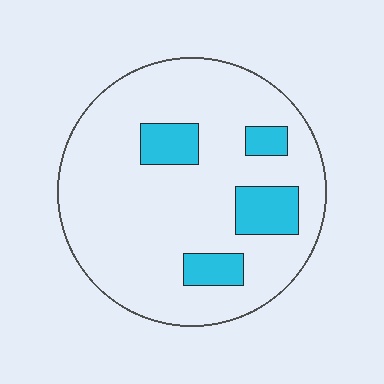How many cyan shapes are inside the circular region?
4.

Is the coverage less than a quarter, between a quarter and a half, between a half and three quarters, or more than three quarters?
Less than a quarter.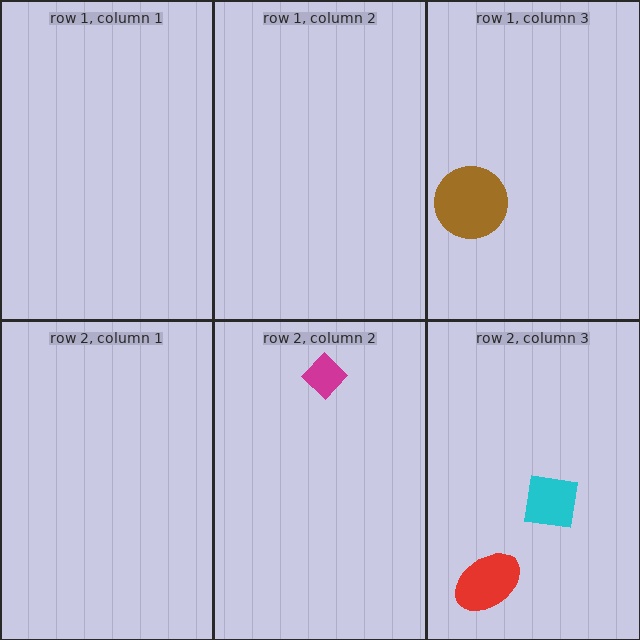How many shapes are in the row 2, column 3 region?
2.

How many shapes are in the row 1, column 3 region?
1.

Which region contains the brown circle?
The row 1, column 3 region.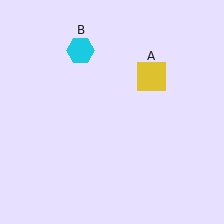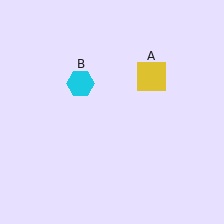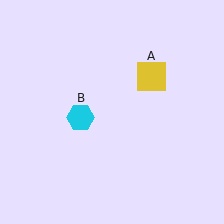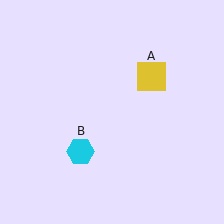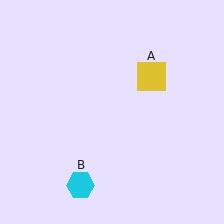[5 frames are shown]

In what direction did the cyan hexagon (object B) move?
The cyan hexagon (object B) moved down.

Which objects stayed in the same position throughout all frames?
Yellow square (object A) remained stationary.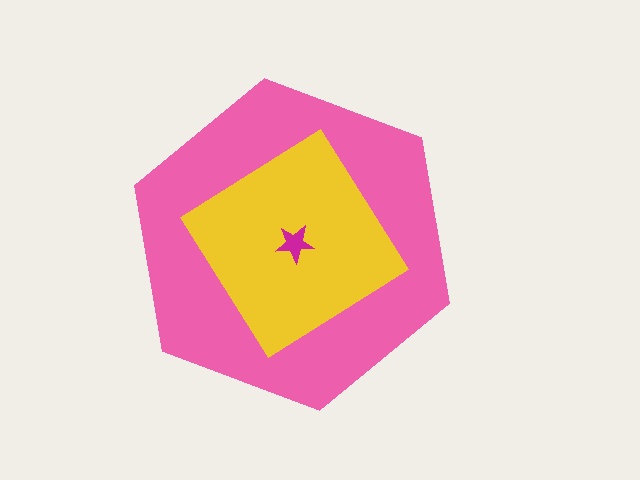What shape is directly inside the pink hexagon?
The yellow diamond.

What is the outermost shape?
The pink hexagon.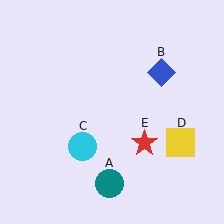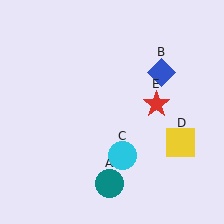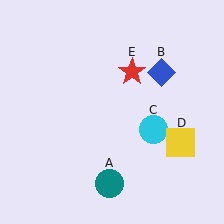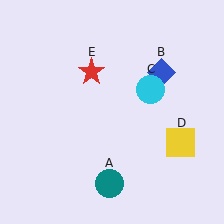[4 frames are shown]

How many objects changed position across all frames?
2 objects changed position: cyan circle (object C), red star (object E).